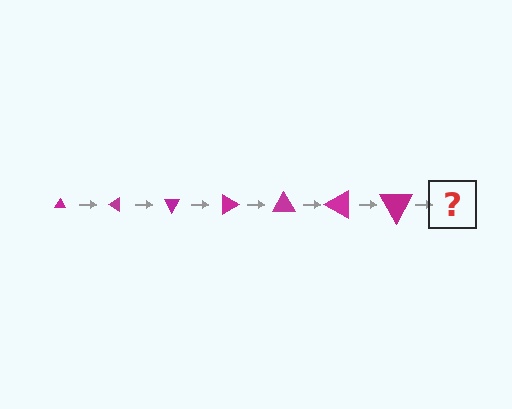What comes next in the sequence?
The next element should be a triangle, larger than the previous one and rotated 210 degrees from the start.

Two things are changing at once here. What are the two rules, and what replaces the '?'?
The two rules are that the triangle grows larger each step and it rotates 30 degrees each step. The '?' should be a triangle, larger than the previous one and rotated 210 degrees from the start.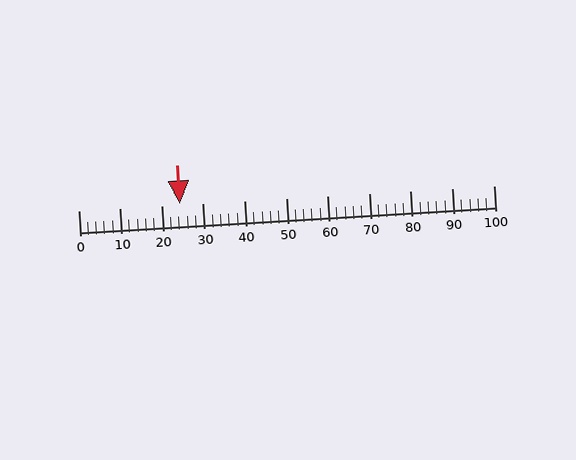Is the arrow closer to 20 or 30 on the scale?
The arrow is closer to 20.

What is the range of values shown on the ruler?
The ruler shows values from 0 to 100.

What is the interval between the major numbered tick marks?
The major tick marks are spaced 10 units apart.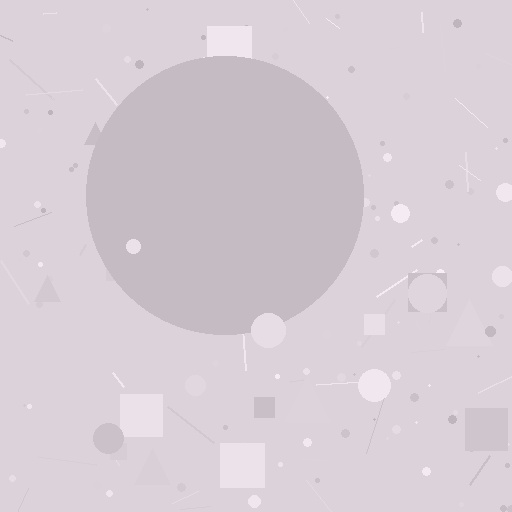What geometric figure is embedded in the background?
A circle is embedded in the background.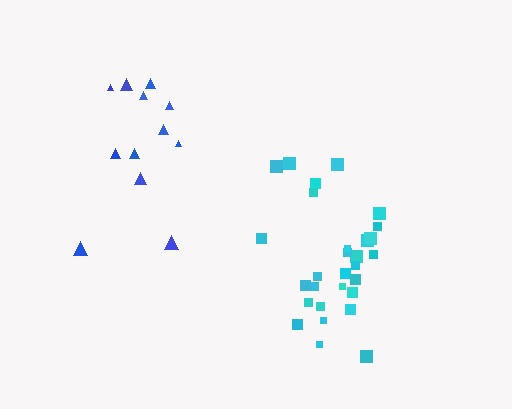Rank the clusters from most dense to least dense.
cyan, blue.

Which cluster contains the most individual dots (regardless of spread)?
Cyan (29).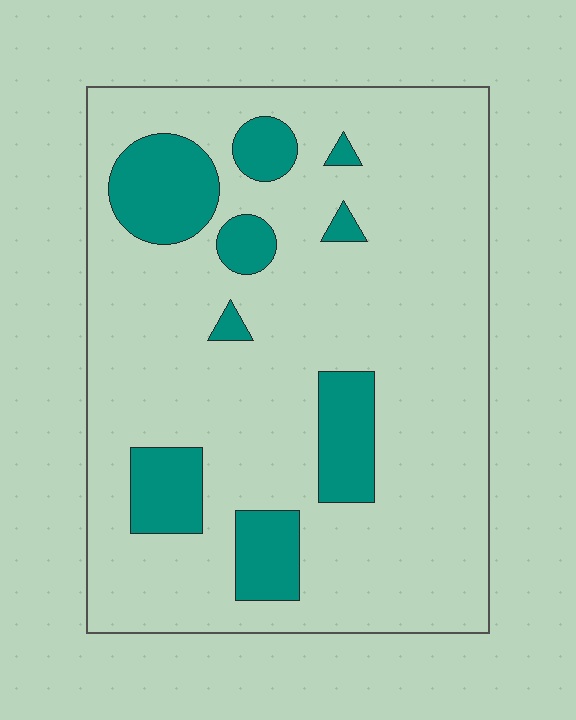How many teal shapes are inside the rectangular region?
9.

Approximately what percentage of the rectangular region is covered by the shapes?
Approximately 15%.